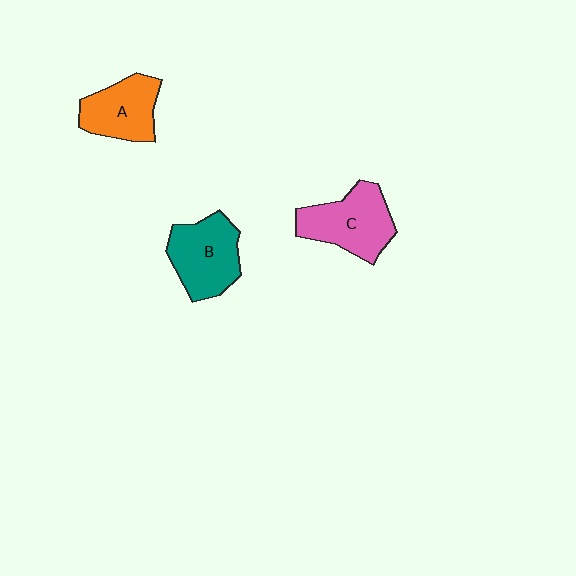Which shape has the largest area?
Shape C (pink).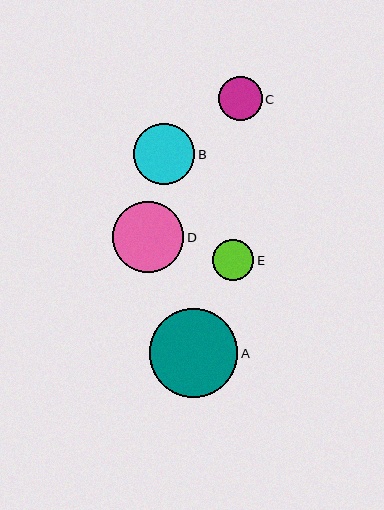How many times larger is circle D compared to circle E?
Circle D is approximately 1.7 times the size of circle E.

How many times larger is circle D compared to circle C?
Circle D is approximately 1.6 times the size of circle C.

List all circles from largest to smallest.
From largest to smallest: A, D, B, C, E.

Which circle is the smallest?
Circle E is the smallest with a size of approximately 41 pixels.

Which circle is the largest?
Circle A is the largest with a size of approximately 88 pixels.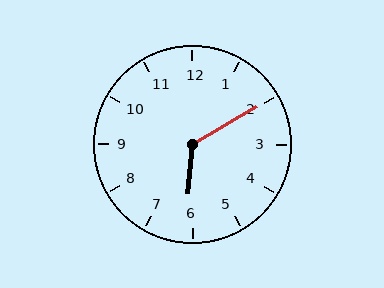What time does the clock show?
6:10.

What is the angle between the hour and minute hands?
Approximately 125 degrees.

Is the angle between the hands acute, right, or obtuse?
It is obtuse.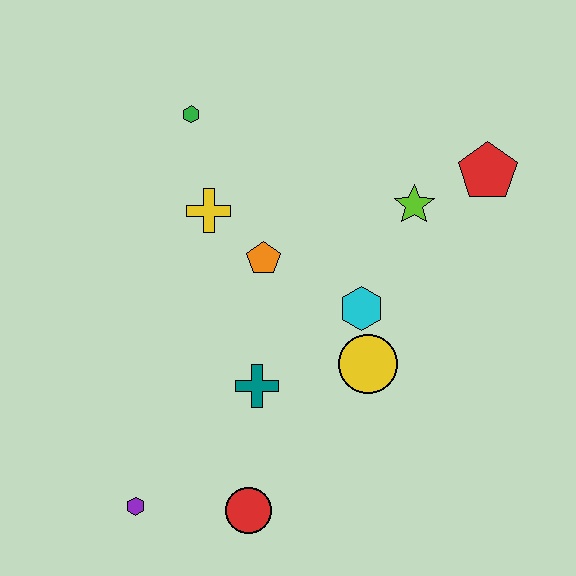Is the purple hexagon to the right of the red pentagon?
No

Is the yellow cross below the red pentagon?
Yes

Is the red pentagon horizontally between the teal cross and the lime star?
No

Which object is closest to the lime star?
The red pentagon is closest to the lime star.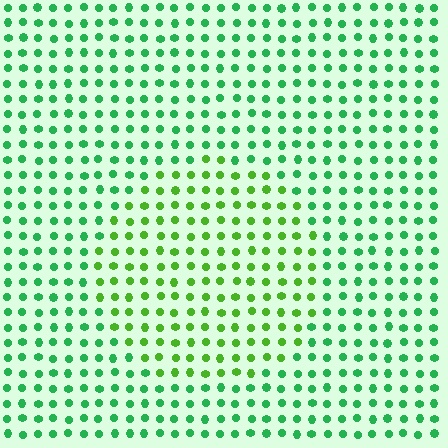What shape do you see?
I see a circle.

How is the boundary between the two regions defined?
The boundary is defined purely by a slight shift in hue (about 34 degrees). Spacing, size, and orientation are identical on both sides.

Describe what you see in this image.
The image is filled with small green elements in a uniform arrangement. A circle-shaped region is visible where the elements are tinted to a slightly different hue, forming a subtle color boundary.